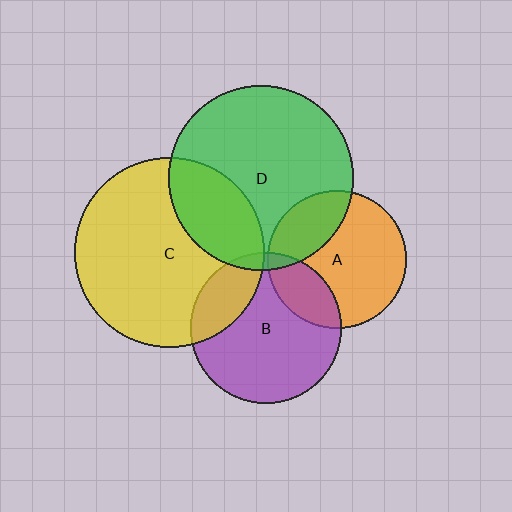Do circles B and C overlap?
Yes.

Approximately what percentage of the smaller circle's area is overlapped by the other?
Approximately 20%.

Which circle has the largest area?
Circle C (yellow).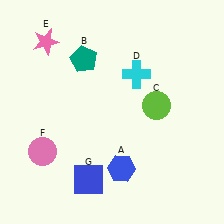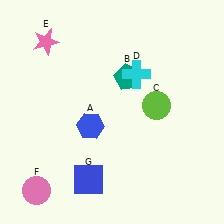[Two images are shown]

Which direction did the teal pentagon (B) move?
The teal pentagon (B) moved right.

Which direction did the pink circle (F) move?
The pink circle (F) moved down.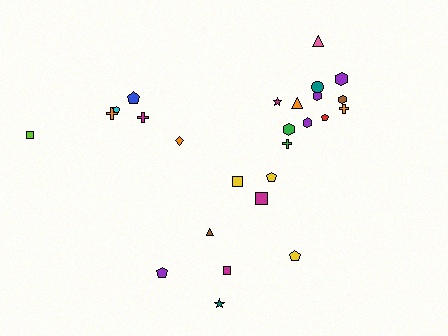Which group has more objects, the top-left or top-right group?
The top-right group.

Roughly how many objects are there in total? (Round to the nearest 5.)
Roughly 25 objects in total.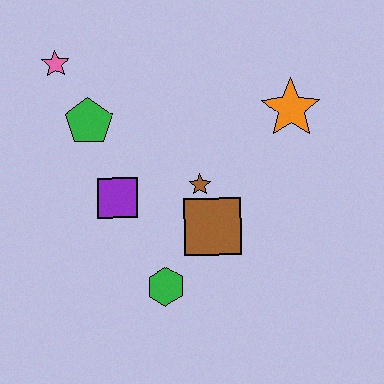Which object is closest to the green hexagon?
The brown square is closest to the green hexagon.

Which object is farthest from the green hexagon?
The pink star is farthest from the green hexagon.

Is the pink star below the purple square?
No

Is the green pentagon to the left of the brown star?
Yes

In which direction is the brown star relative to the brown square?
The brown star is above the brown square.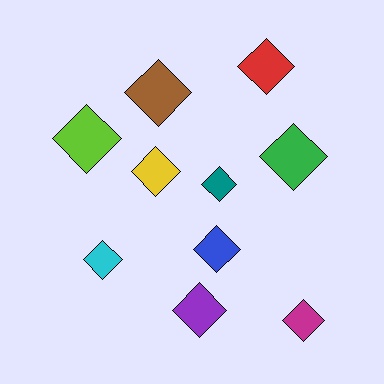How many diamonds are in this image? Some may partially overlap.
There are 10 diamonds.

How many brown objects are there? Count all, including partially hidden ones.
There is 1 brown object.